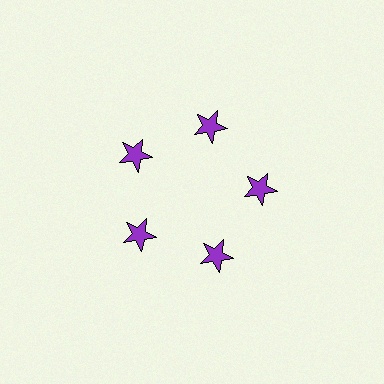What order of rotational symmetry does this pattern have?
This pattern has 5-fold rotational symmetry.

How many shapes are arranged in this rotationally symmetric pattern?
There are 5 shapes, arranged in 5 groups of 1.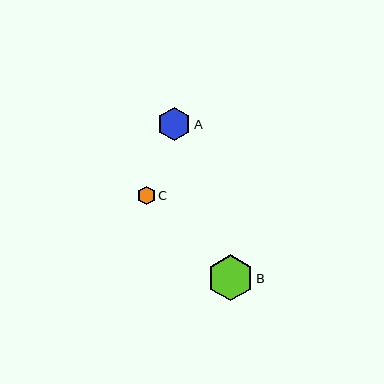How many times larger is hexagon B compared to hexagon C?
Hexagon B is approximately 2.5 times the size of hexagon C.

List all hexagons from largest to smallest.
From largest to smallest: B, A, C.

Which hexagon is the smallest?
Hexagon C is the smallest with a size of approximately 18 pixels.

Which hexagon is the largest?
Hexagon B is the largest with a size of approximately 46 pixels.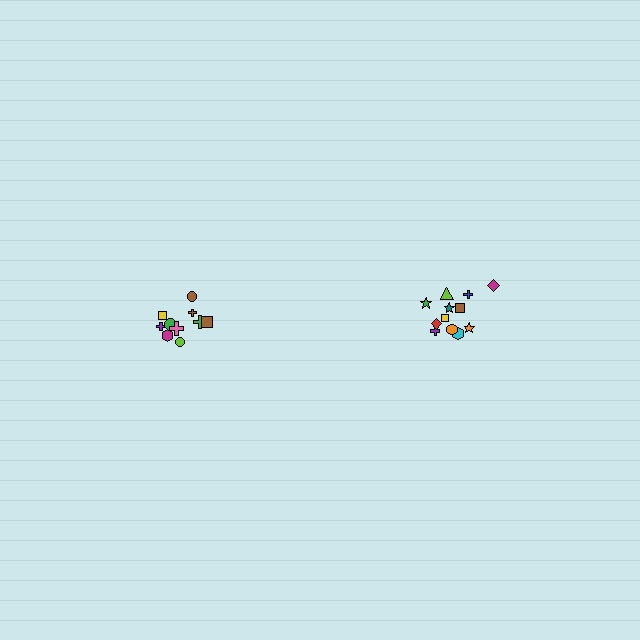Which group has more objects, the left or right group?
The right group.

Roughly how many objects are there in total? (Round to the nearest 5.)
Roughly 20 objects in total.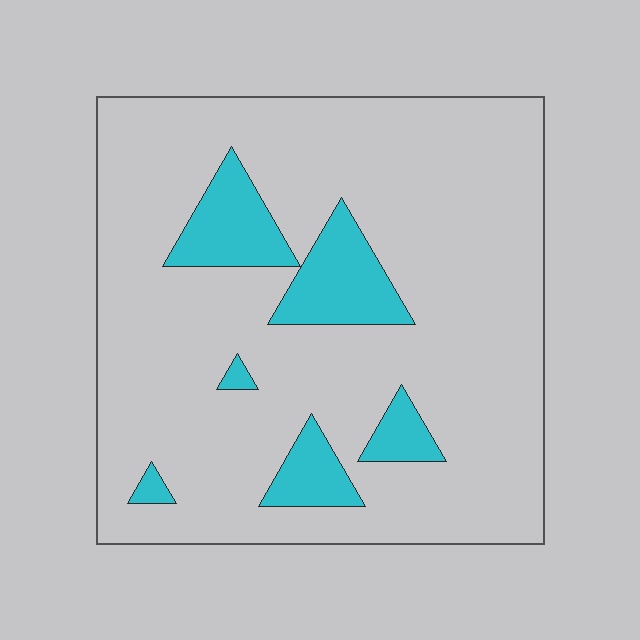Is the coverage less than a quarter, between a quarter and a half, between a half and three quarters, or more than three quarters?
Less than a quarter.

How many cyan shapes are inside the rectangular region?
6.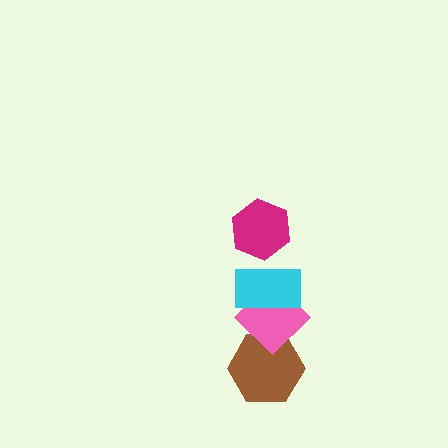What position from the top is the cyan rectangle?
The cyan rectangle is 2nd from the top.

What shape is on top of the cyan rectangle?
The magenta hexagon is on top of the cyan rectangle.